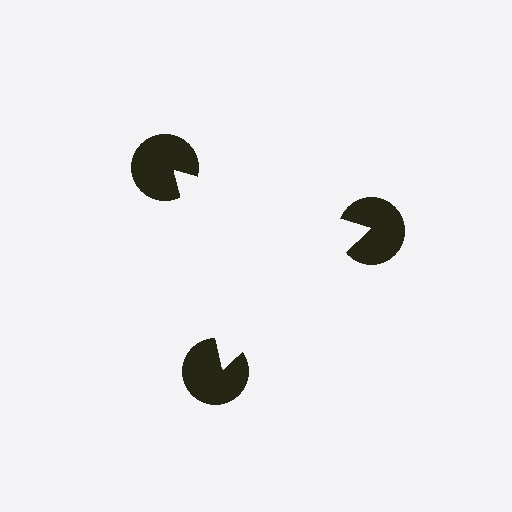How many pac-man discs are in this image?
There are 3 — one at each vertex of the illusory triangle.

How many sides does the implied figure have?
3 sides.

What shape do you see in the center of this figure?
An illusory triangle — its edges are inferred from the aligned wedge cuts in the pac-man discs, not physically drawn.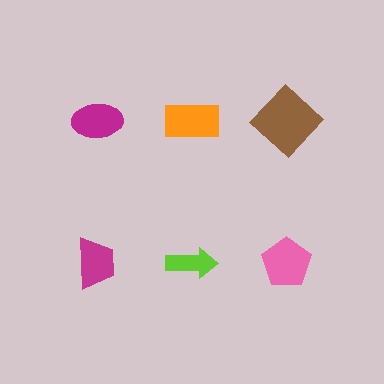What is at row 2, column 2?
A lime arrow.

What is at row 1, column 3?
A brown diamond.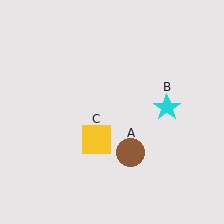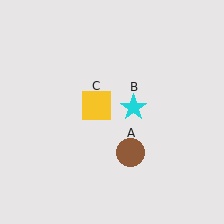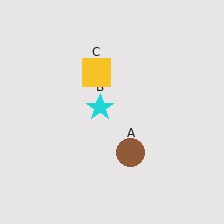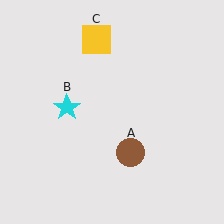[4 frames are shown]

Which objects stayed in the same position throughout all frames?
Brown circle (object A) remained stationary.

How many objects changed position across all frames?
2 objects changed position: cyan star (object B), yellow square (object C).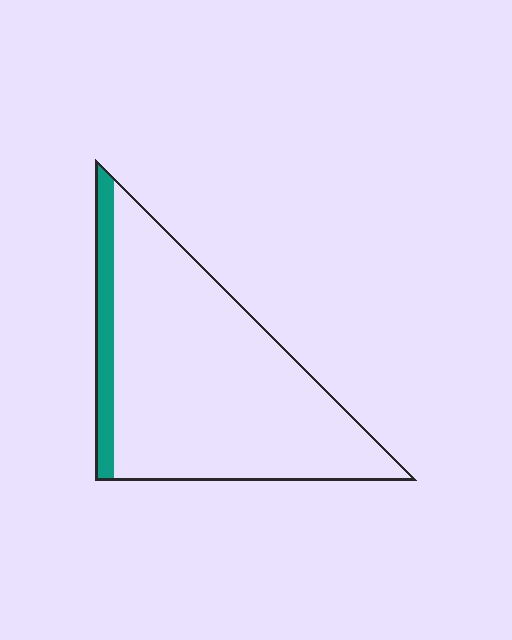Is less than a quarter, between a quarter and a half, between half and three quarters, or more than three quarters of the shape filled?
Less than a quarter.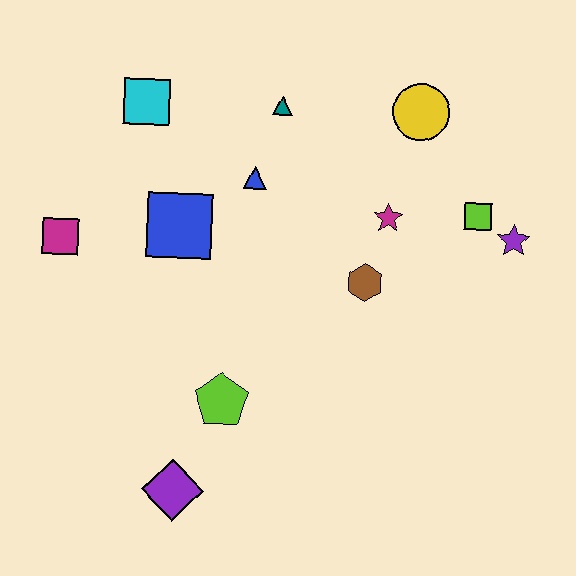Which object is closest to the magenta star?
The brown hexagon is closest to the magenta star.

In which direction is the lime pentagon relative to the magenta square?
The lime pentagon is to the right of the magenta square.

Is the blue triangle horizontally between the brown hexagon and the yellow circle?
No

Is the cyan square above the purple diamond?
Yes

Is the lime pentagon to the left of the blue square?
No